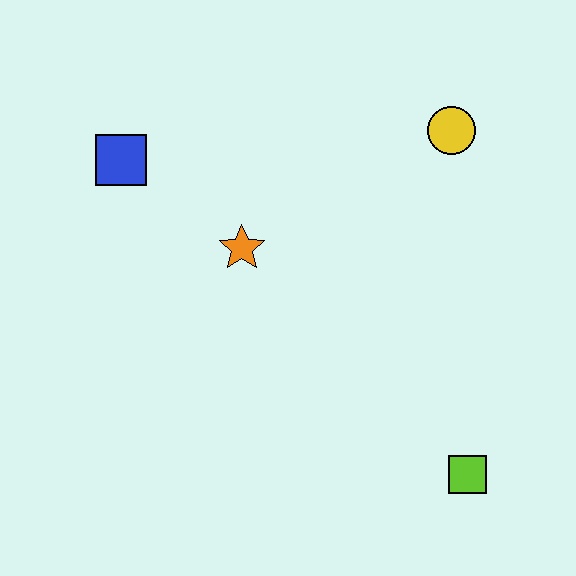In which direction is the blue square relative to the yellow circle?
The blue square is to the left of the yellow circle.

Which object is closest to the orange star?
The blue square is closest to the orange star.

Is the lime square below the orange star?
Yes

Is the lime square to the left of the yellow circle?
No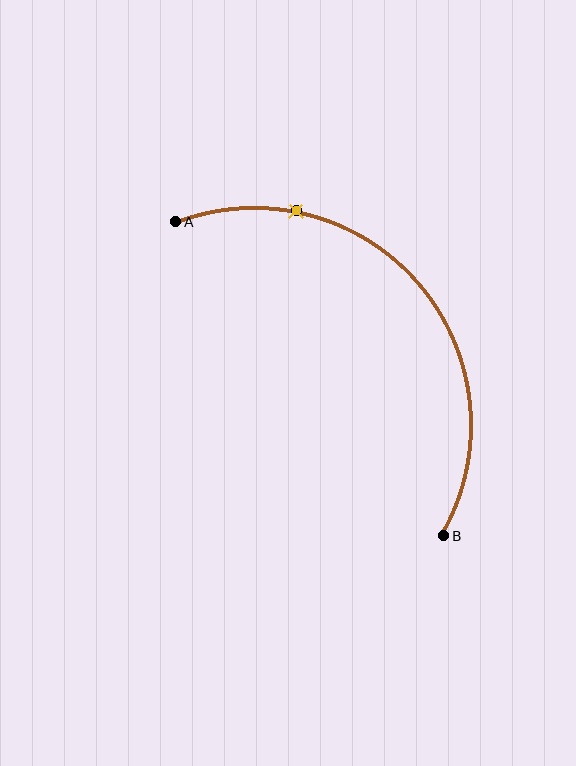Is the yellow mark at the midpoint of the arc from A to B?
No. The yellow mark lies on the arc but is closer to endpoint A. The arc midpoint would be at the point on the curve equidistant along the arc from both A and B.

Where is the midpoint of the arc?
The arc midpoint is the point on the curve farthest from the straight line joining A and B. It sits above and to the right of that line.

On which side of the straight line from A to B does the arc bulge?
The arc bulges above and to the right of the straight line connecting A and B.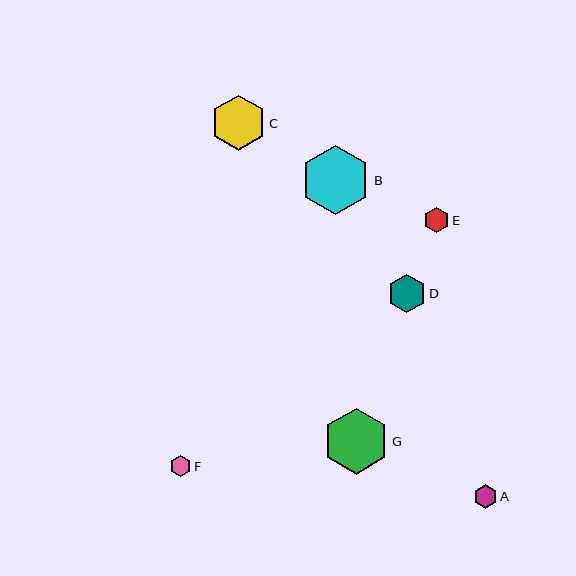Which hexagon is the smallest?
Hexagon F is the smallest with a size of approximately 21 pixels.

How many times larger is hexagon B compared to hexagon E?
Hexagon B is approximately 2.7 times the size of hexagon E.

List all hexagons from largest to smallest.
From largest to smallest: B, G, C, D, E, A, F.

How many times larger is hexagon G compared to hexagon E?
Hexagon G is approximately 2.6 times the size of hexagon E.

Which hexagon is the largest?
Hexagon B is the largest with a size of approximately 70 pixels.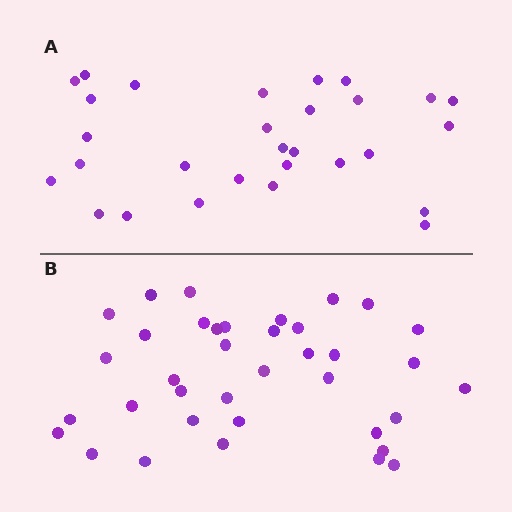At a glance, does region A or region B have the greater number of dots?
Region B (the bottom region) has more dots.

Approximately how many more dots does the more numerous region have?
Region B has roughly 8 or so more dots than region A.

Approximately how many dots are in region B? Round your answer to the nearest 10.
About 40 dots. (The exact count is 37, which rounds to 40.)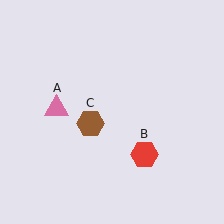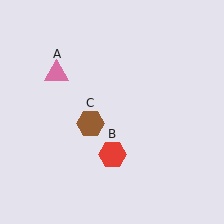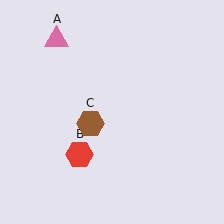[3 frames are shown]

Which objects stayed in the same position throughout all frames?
Brown hexagon (object C) remained stationary.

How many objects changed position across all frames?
2 objects changed position: pink triangle (object A), red hexagon (object B).